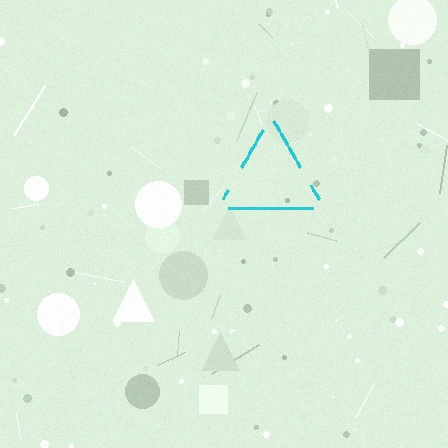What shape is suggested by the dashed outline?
The dashed outline suggests a triangle.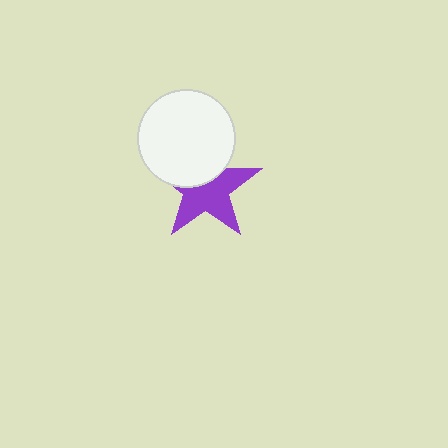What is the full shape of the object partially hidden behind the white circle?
The partially hidden object is a purple star.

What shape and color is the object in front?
The object in front is a white circle.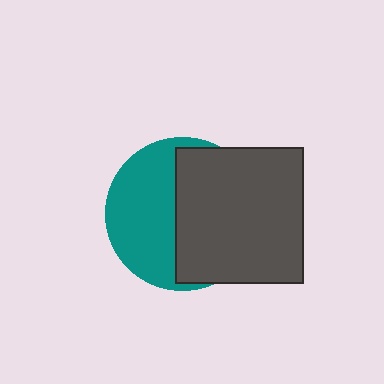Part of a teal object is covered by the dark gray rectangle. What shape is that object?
It is a circle.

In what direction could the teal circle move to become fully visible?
The teal circle could move left. That would shift it out from behind the dark gray rectangle entirely.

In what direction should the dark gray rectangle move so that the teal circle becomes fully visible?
The dark gray rectangle should move right. That is the shortest direction to clear the overlap and leave the teal circle fully visible.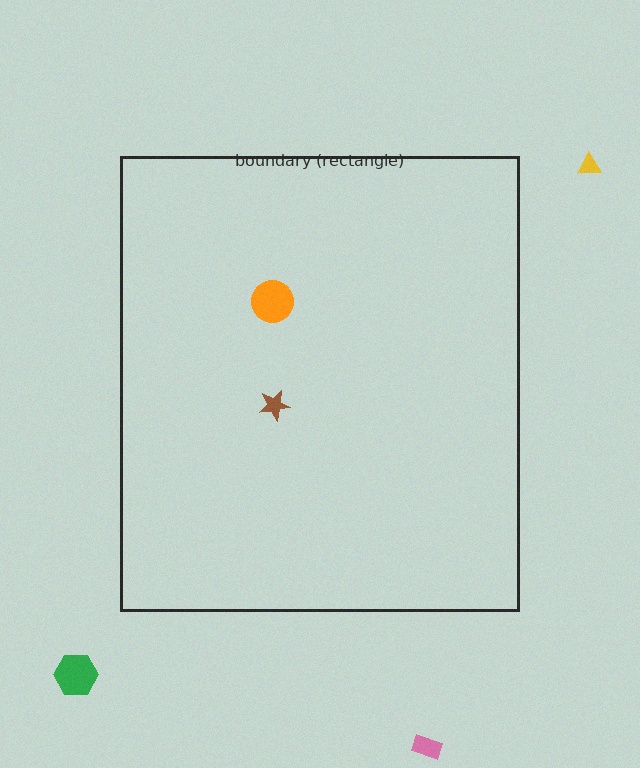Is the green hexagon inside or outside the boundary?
Outside.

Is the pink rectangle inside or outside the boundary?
Outside.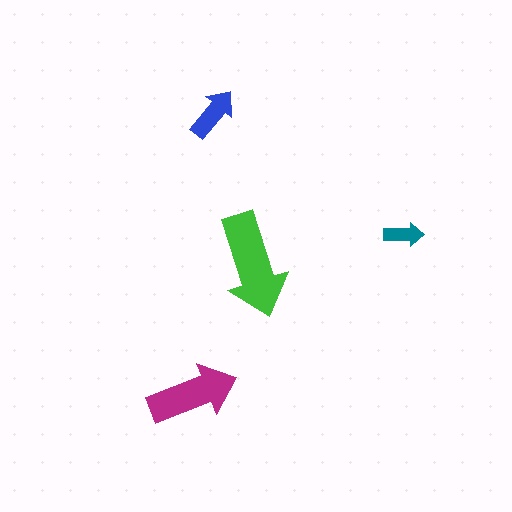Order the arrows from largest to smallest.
the green one, the magenta one, the blue one, the teal one.